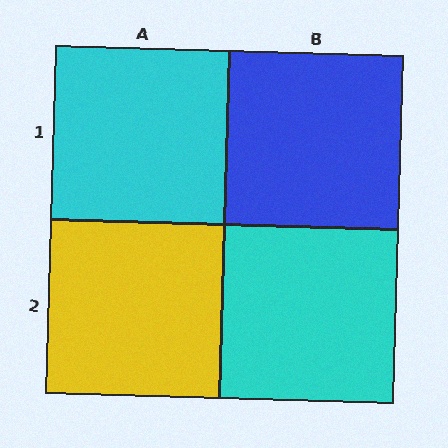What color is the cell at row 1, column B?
Blue.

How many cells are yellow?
1 cell is yellow.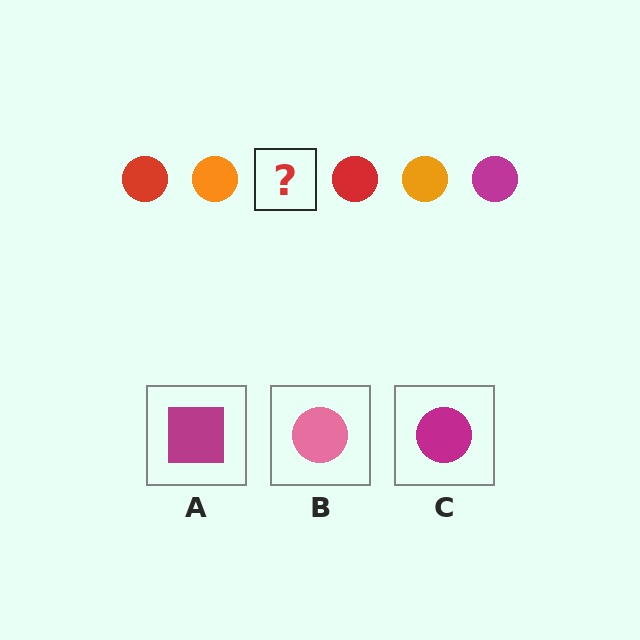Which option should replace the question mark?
Option C.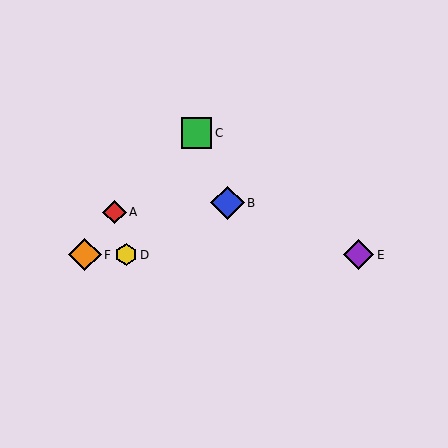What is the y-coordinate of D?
Object D is at y≈255.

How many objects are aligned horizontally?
3 objects (D, E, F) are aligned horizontally.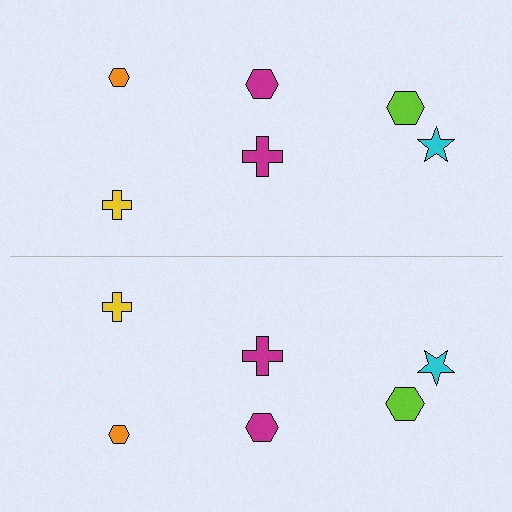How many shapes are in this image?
There are 12 shapes in this image.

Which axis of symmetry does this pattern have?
The pattern has a horizontal axis of symmetry running through the center of the image.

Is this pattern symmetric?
Yes, this pattern has bilateral (reflection) symmetry.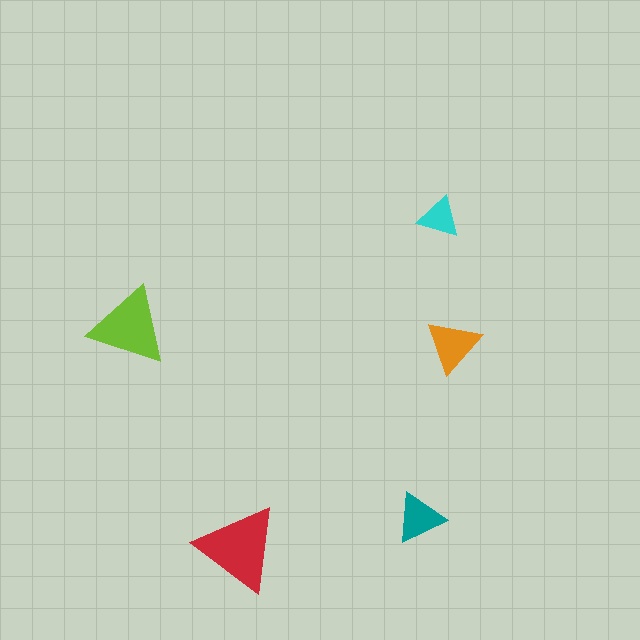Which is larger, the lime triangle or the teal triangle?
The lime one.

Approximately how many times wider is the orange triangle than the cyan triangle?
About 1.5 times wider.